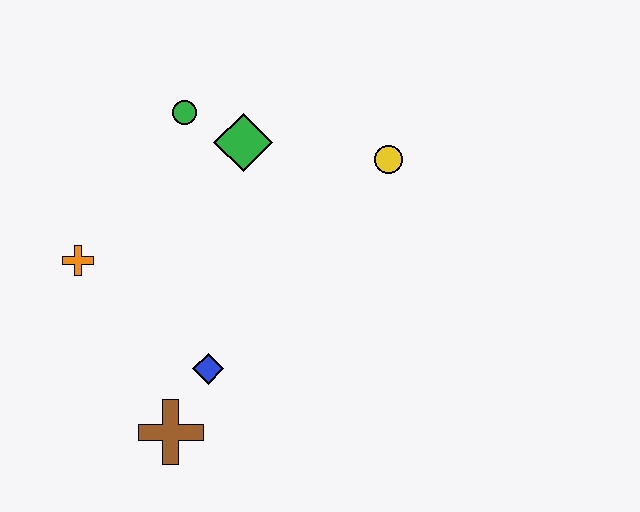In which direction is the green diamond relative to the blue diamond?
The green diamond is above the blue diamond.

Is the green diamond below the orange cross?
No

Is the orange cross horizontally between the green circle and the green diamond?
No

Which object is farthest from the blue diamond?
The yellow circle is farthest from the blue diamond.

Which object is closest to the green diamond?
The green circle is closest to the green diamond.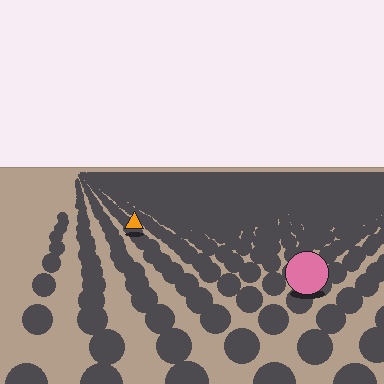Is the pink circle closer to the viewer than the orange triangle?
Yes. The pink circle is closer — you can tell from the texture gradient: the ground texture is coarser near it.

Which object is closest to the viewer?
The pink circle is closest. The texture marks near it are larger and more spread out.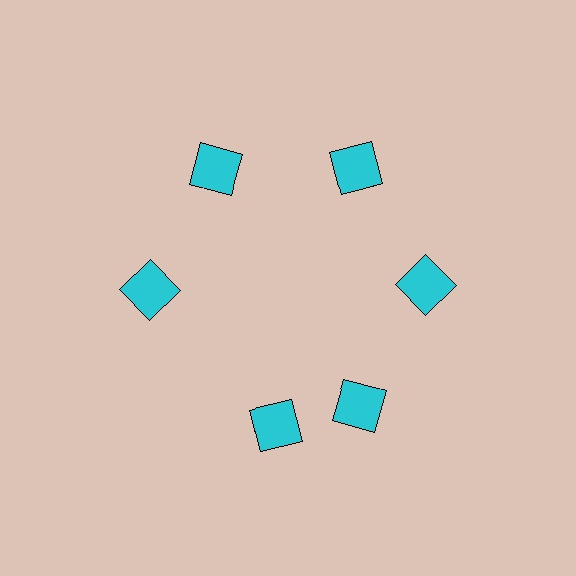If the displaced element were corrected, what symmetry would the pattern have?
It would have 6-fold rotational symmetry — the pattern would map onto itself every 60 degrees.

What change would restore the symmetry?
The symmetry would be restored by rotating it back into even spacing with its neighbors so that all 6 squares sit at equal angles and equal distance from the center.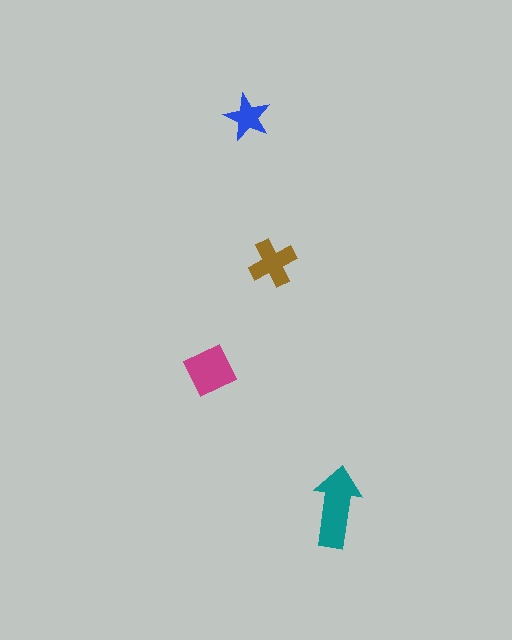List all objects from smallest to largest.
The blue star, the brown cross, the magenta square, the teal arrow.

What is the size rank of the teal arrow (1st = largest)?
1st.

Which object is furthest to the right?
The teal arrow is rightmost.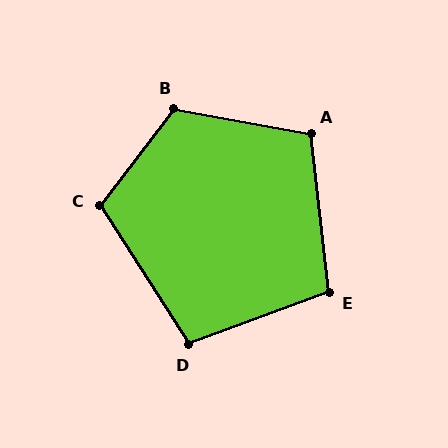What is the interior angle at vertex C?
Approximately 110 degrees (obtuse).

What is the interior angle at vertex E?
Approximately 104 degrees (obtuse).